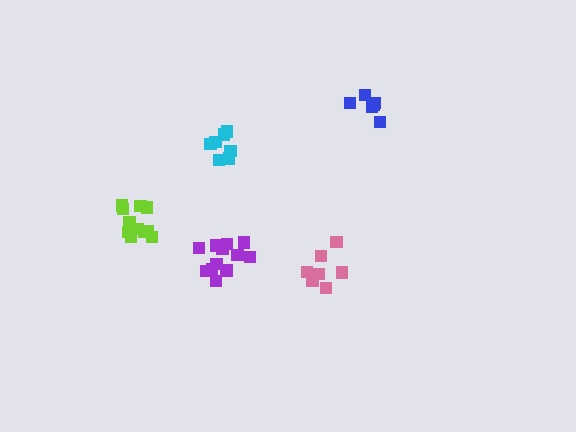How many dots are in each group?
Group 1: 8 dots, Group 2: 7 dots, Group 3: 12 dots, Group 4: 6 dots, Group 5: 12 dots (45 total).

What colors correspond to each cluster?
The clusters are colored: pink, cyan, lime, blue, purple.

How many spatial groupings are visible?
There are 5 spatial groupings.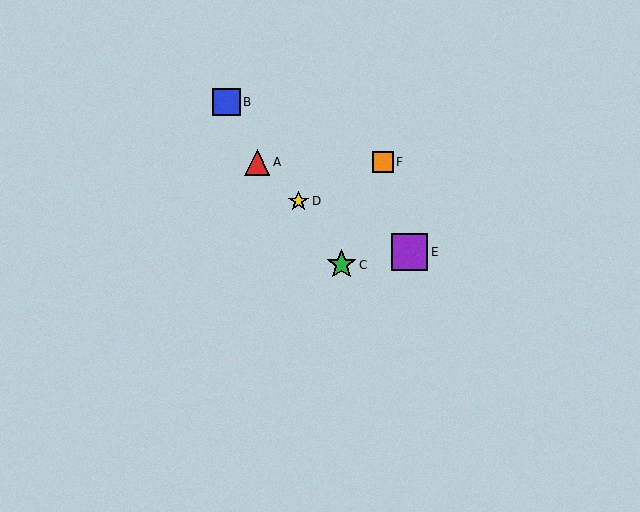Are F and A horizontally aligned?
Yes, both are at y≈162.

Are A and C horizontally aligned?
No, A is at y≈162 and C is at y≈265.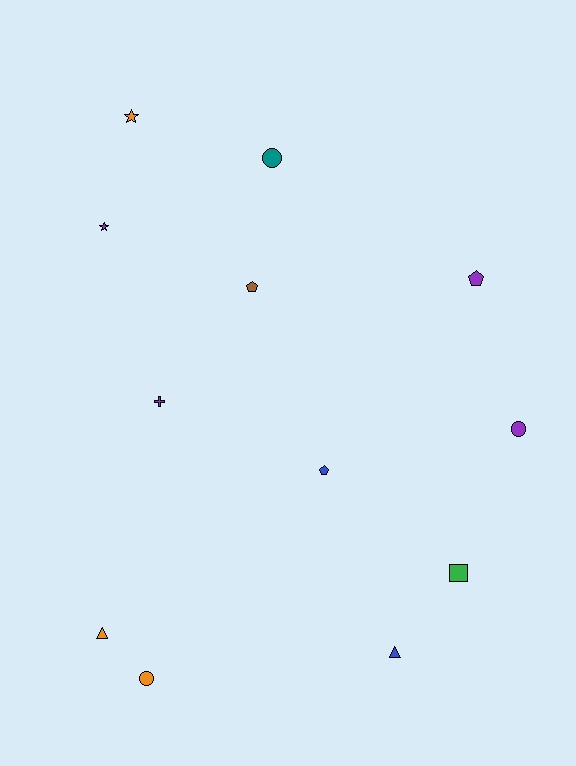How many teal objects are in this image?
There is 1 teal object.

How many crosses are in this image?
There is 1 cross.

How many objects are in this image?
There are 12 objects.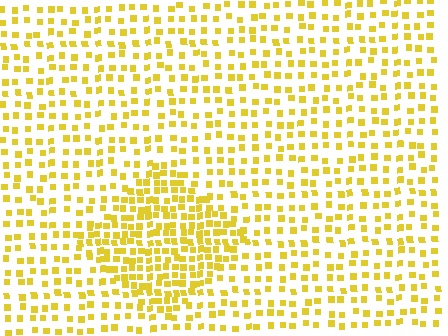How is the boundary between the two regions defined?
The boundary is defined by a change in element density (approximately 2.0x ratio). All elements are the same color, size, and shape.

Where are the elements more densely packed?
The elements are more densely packed inside the diamond boundary.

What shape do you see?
I see a diamond.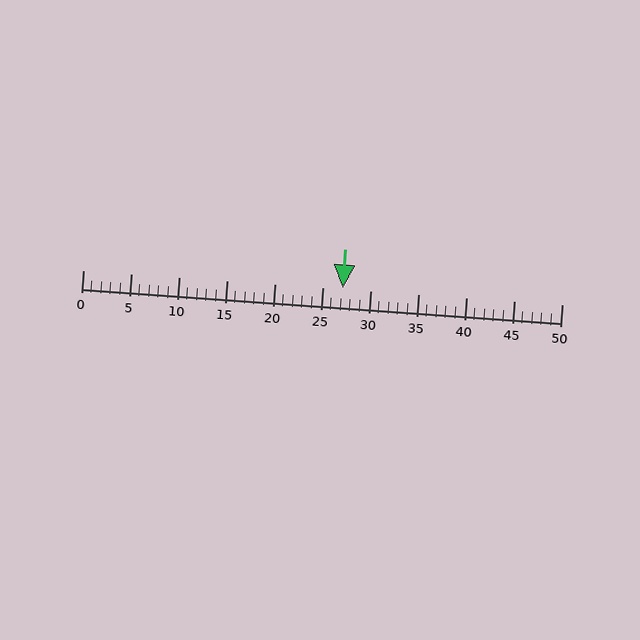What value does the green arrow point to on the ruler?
The green arrow points to approximately 27.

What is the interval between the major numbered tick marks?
The major tick marks are spaced 5 units apart.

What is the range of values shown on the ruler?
The ruler shows values from 0 to 50.